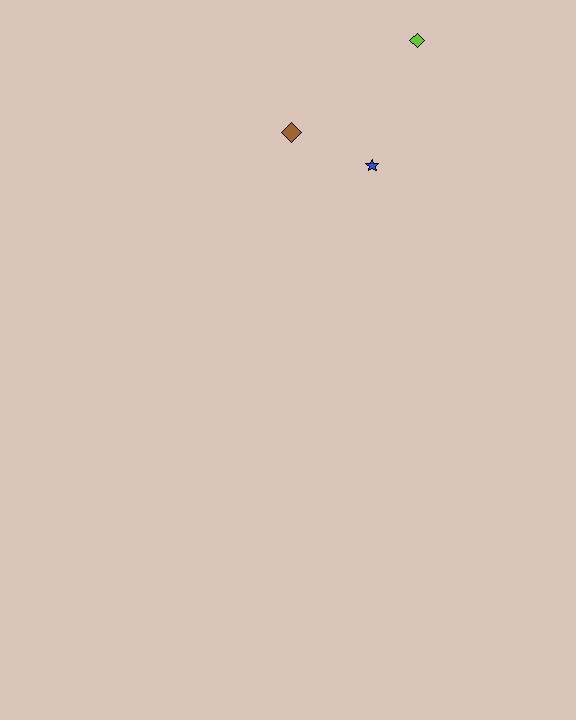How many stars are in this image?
There is 1 star.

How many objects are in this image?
There are 3 objects.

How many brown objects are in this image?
There is 1 brown object.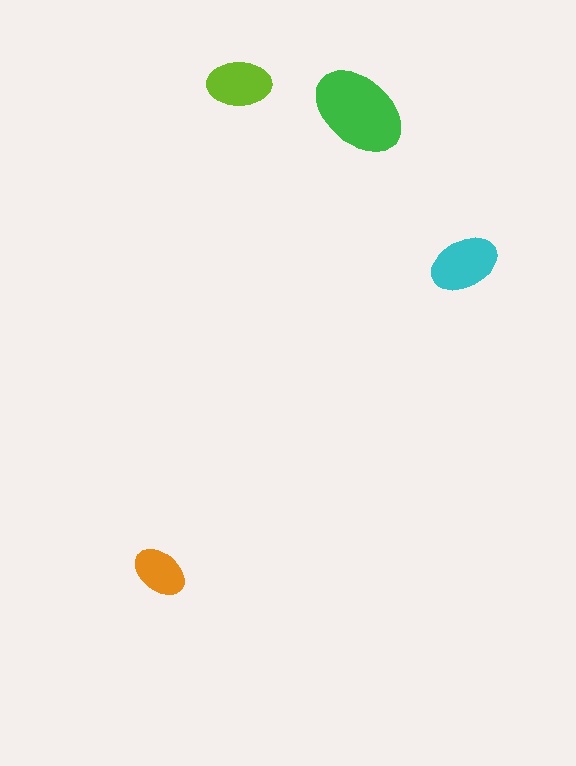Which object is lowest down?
The orange ellipse is bottommost.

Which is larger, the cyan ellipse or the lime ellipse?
The cyan one.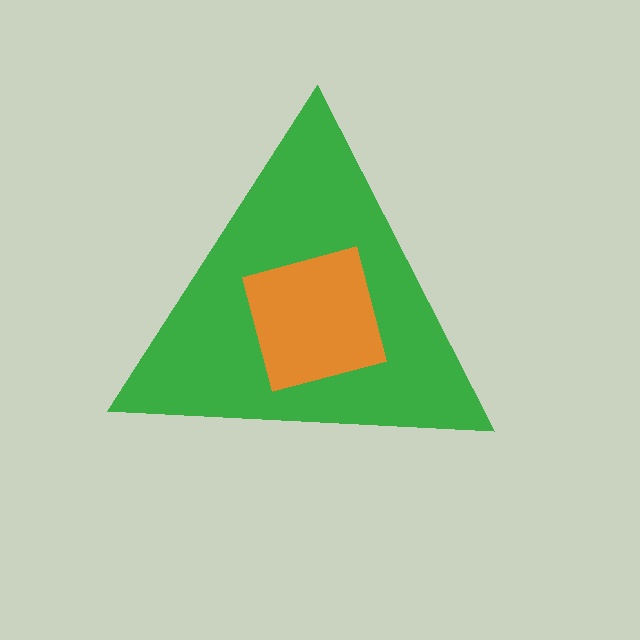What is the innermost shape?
The orange square.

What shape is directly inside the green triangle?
The orange square.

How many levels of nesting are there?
2.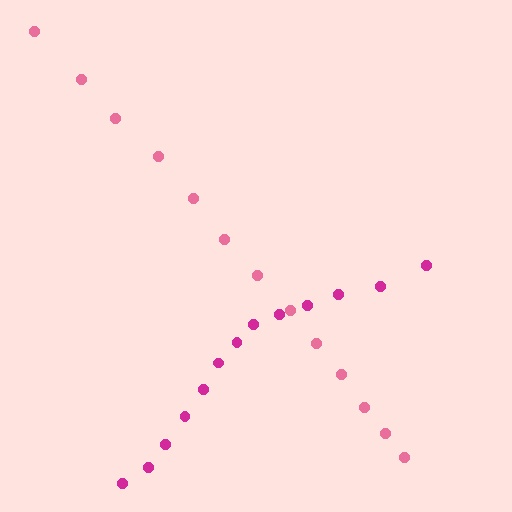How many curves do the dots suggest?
There are 2 distinct paths.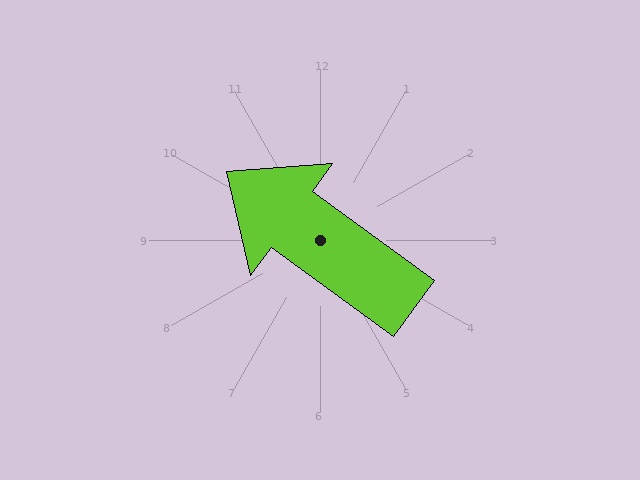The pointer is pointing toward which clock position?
Roughly 10 o'clock.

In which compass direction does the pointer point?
Northwest.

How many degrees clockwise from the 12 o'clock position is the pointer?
Approximately 306 degrees.